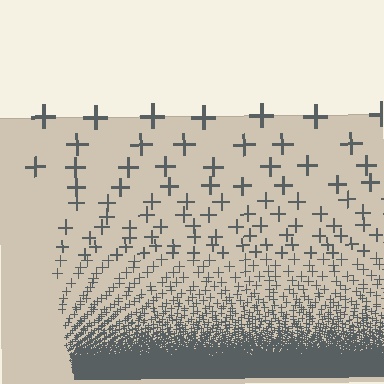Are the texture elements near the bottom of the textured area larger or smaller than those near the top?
Smaller. The gradient is inverted — elements near the bottom are smaller and denser.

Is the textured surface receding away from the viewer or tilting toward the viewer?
The surface appears to tilt toward the viewer. Texture elements get larger and sparser toward the top.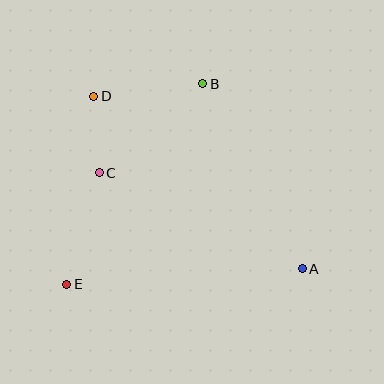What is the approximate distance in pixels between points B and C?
The distance between B and C is approximately 136 pixels.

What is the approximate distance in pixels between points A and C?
The distance between A and C is approximately 224 pixels.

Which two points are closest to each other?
Points C and D are closest to each other.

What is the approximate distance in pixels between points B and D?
The distance between B and D is approximately 110 pixels.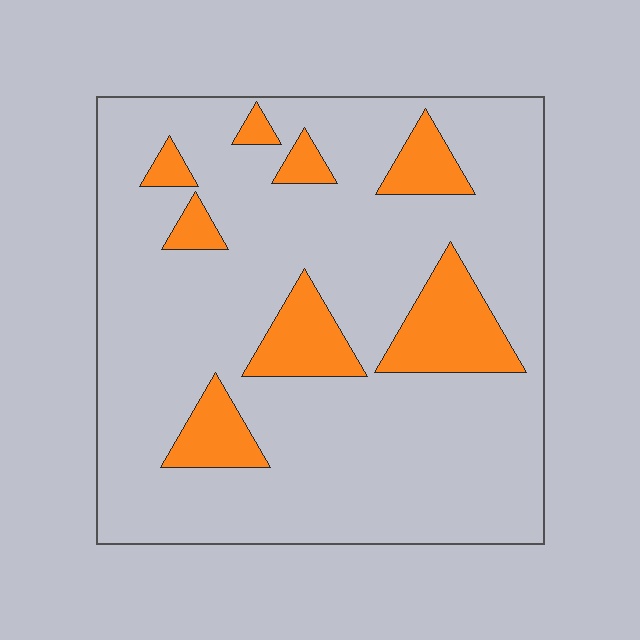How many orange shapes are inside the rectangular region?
8.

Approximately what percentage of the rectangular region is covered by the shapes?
Approximately 15%.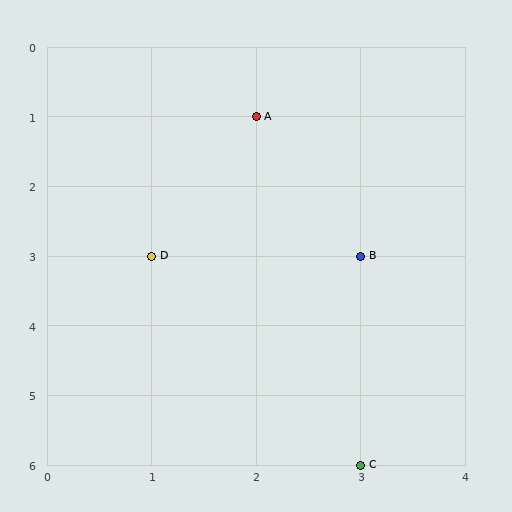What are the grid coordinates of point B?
Point B is at grid coordinates (3, 3).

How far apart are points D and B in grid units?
Points D and B are 2 columns apart.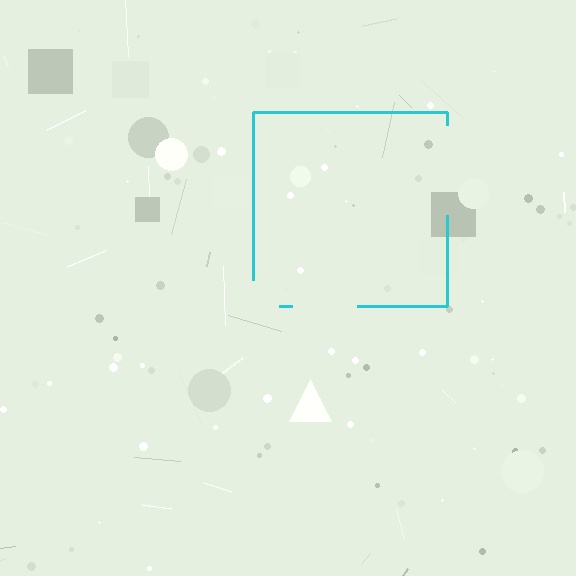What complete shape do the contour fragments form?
The contour fragments form a square.